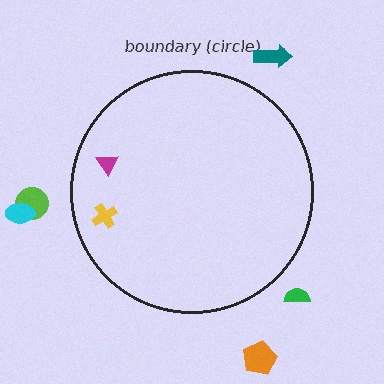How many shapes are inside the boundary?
2 inside, 5 outside.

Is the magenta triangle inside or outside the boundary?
Inside.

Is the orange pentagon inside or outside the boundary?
Outside.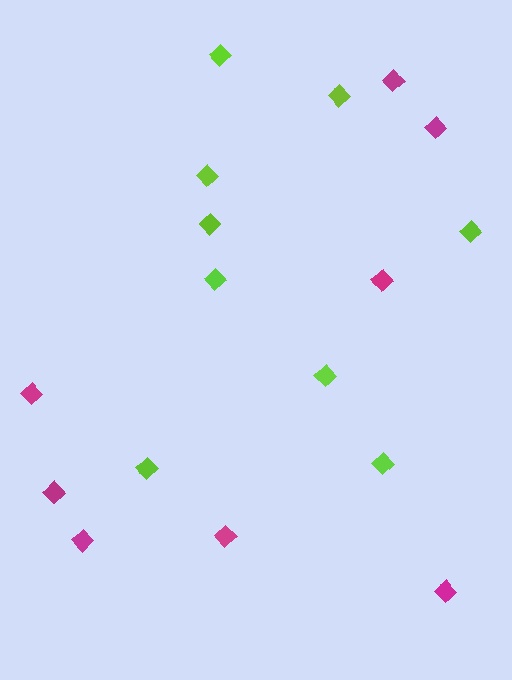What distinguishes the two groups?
There are 2 groups: one group of magenta diamonds (8) and one group of lime diamonds (9).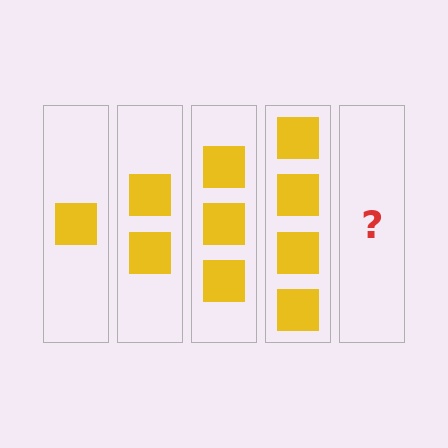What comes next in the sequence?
The next element should be 5 squares.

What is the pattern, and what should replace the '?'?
The pattern is that each step adds one more square. The '?' should be 5 squares.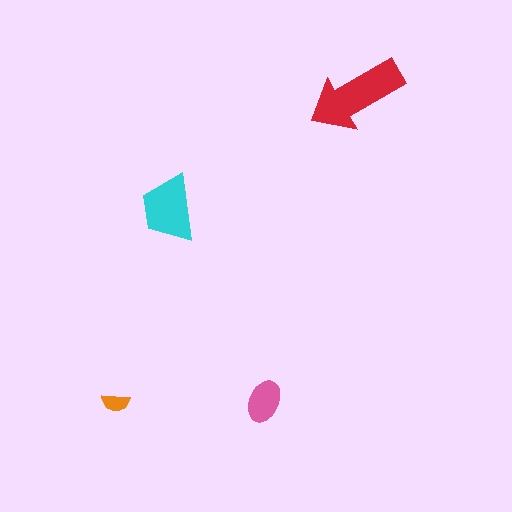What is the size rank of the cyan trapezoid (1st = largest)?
2nd.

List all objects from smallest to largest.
The orange semicircle, the pink ellipse, the cyan trapezoid, the red arrow.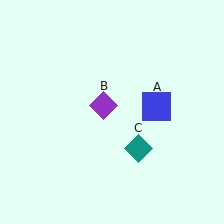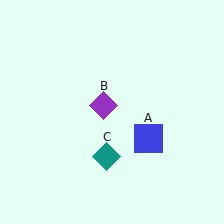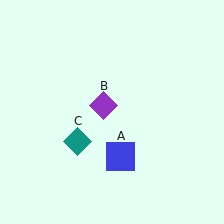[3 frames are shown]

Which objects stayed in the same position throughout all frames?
Purple diamond (object B) remained stationary.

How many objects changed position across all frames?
2 objects changed position: blue square (object A), teal diamond (object C).